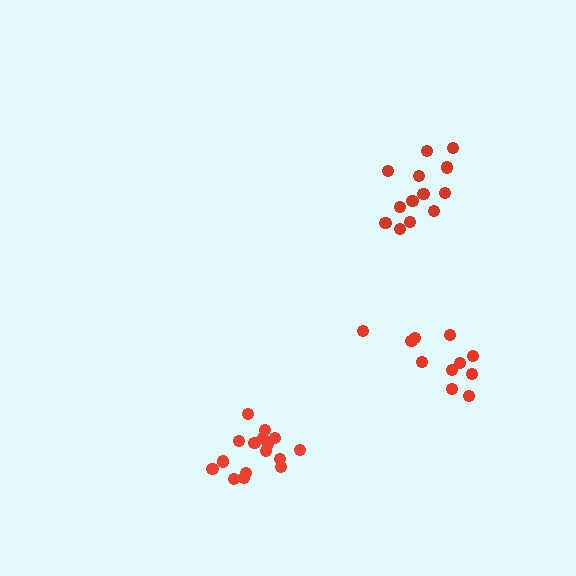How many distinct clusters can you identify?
There are 3 distinct clusters.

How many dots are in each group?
Group 1: 11 dots, Group 2: 13 dots, Group 3: 16 dots (40 total).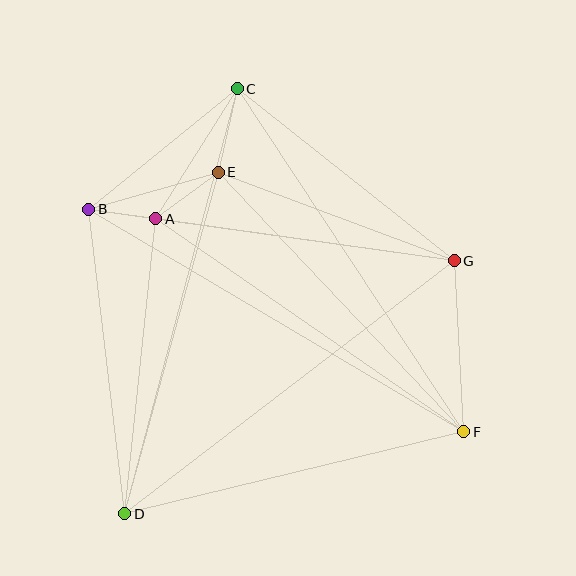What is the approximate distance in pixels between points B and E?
The distance between B and E is approximately 135 pixels.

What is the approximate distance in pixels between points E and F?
The distance between E and F is approximately 357 pixels.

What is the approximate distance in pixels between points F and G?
The distance between F and G is approximately 172 pixels.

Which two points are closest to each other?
Points A and B are closest to each other.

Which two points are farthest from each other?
Points C and D are farthest from each other.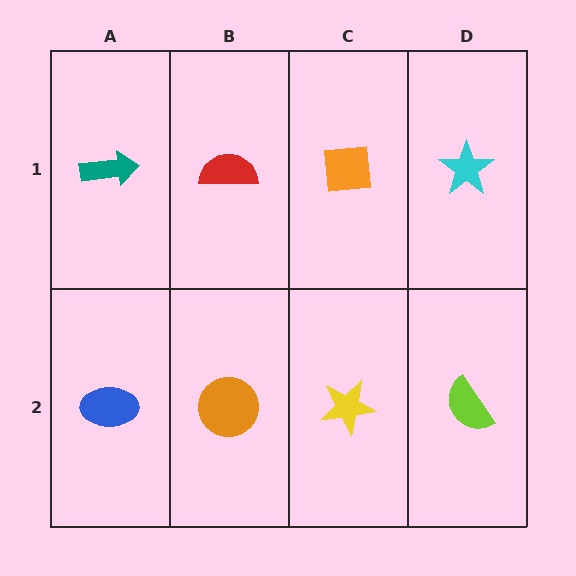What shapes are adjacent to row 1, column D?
A lime semicircle (row 2, column D), an orange square (row 1, column C).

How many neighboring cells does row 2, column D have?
2.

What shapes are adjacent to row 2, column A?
A teal arrow (row 1, column A), an orange circle (row 2, column B).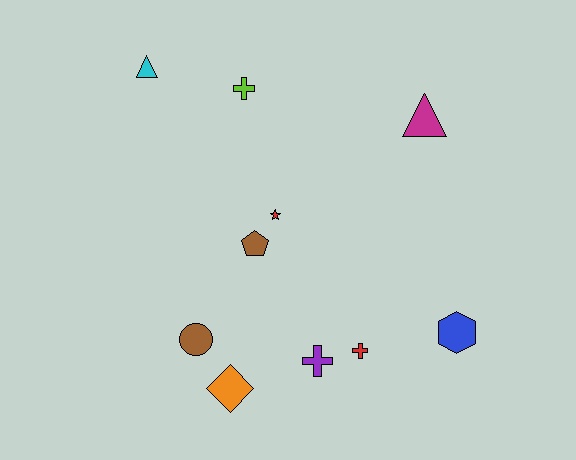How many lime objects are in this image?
There is 1 lime object.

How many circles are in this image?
There is 1 circle.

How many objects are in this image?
There are 10 objects.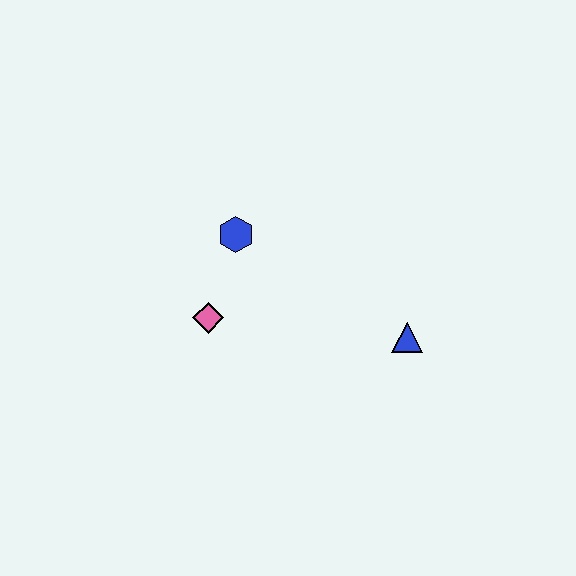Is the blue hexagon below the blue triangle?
No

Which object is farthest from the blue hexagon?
The blue triangle is farthest from the blue hexagon.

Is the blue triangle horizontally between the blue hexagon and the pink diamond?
No